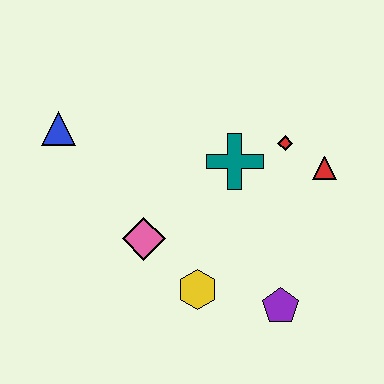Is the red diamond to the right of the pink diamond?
Yes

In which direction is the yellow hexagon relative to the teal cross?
The yellow hexagon is below the teal cross.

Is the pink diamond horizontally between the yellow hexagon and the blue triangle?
Yes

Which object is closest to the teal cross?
The red diamond is closest to the teal cross.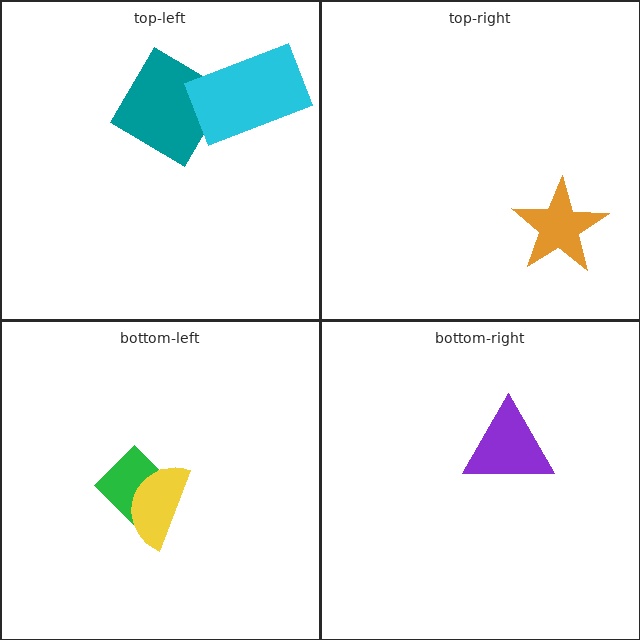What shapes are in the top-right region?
The orange star.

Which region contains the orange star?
The top-right region.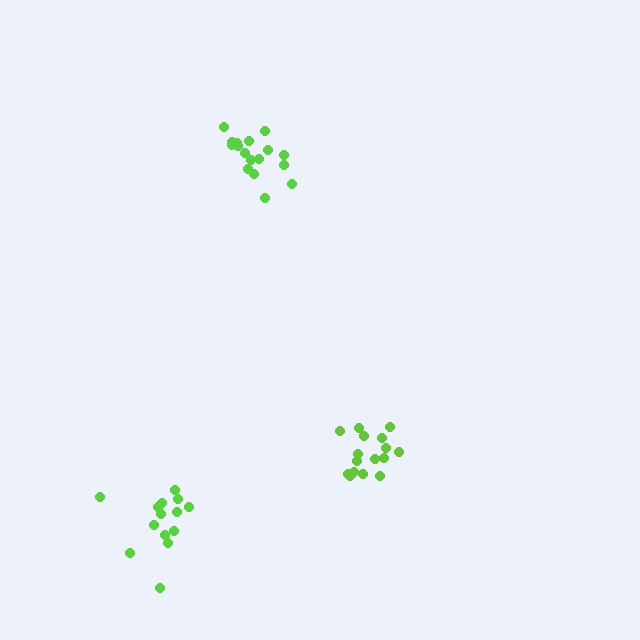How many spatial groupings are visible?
There are 3 spatial groupings.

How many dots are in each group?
Group 1: 17 dots, Group 2: 14 dots, Group 3: 16 dots (47 total).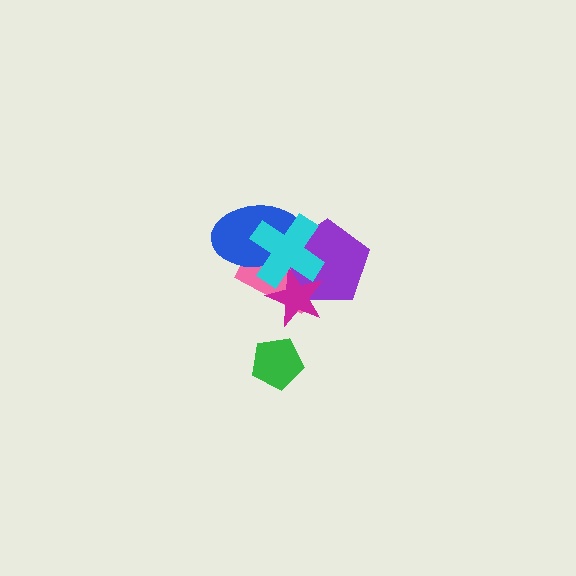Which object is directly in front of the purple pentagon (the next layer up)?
The magenta star is directly in front of the purple pentagon.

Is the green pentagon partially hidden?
No, no other shape covers it.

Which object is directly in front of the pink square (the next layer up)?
The purple pentagon is directly in front of the pink square.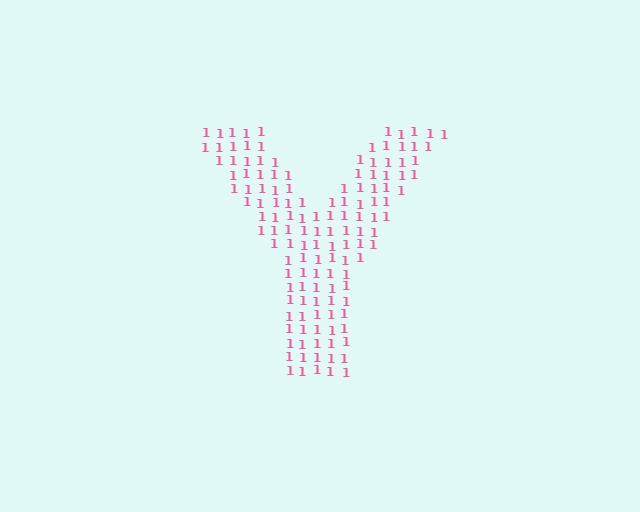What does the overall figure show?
The overall figure shows the letter Y.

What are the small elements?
The small elements are digit 1's.